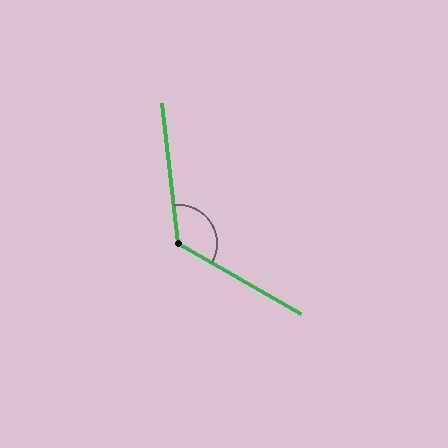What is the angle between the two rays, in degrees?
Approximately 126 degrees.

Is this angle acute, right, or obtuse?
It is obtuse.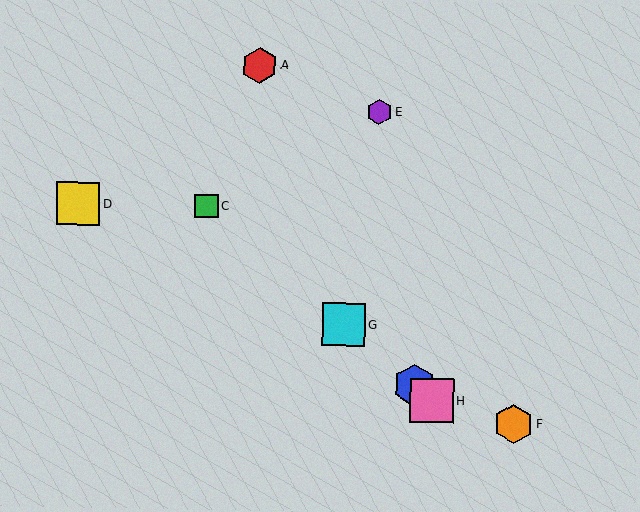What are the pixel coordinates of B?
Object B is at (414, 385).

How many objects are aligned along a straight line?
4 objects (B, C, G, H) are aligned along a straight line.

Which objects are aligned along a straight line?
Objects B, C, G, H are aligned along a straight line.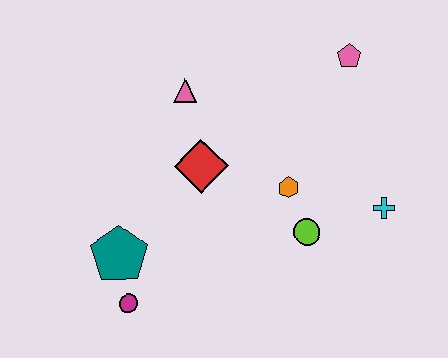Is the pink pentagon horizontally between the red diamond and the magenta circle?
No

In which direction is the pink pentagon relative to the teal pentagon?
The pink pentagon is to the right of the teal pentagon.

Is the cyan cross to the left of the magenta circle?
No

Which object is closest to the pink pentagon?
The orange hexagon is closest to the pink pentagon.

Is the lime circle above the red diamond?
No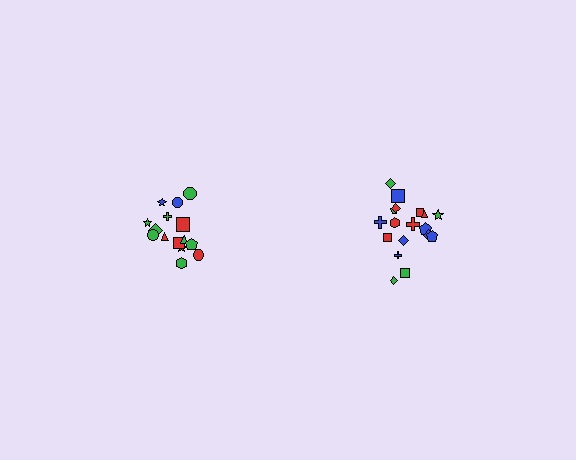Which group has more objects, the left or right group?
The right group.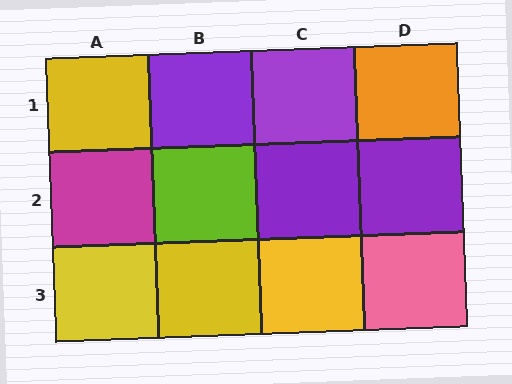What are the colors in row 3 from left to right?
Yellow, yellow, yellow, pink.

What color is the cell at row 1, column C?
Purple.